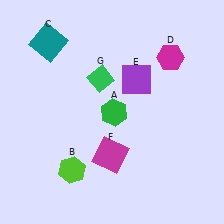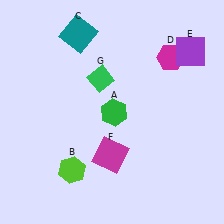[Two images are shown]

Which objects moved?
The objects that moved are: the teal square (C), the purple square (E).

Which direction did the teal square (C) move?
The teal square (C) moved right.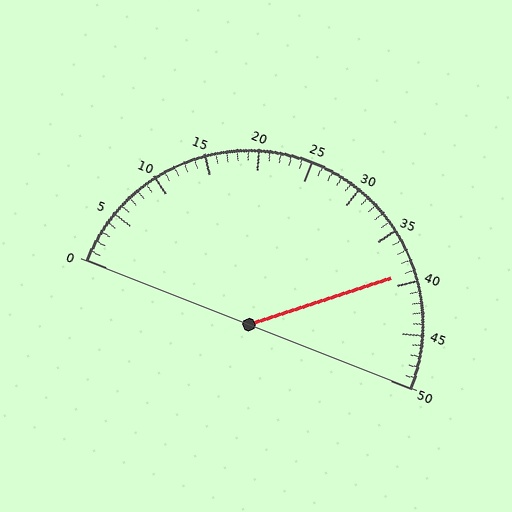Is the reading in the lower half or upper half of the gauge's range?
The reading is in the upper half of the range (0 to 50).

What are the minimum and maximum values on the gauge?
The gauge ranges from 0 to 50.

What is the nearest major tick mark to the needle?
The nearest major tick mark is 40.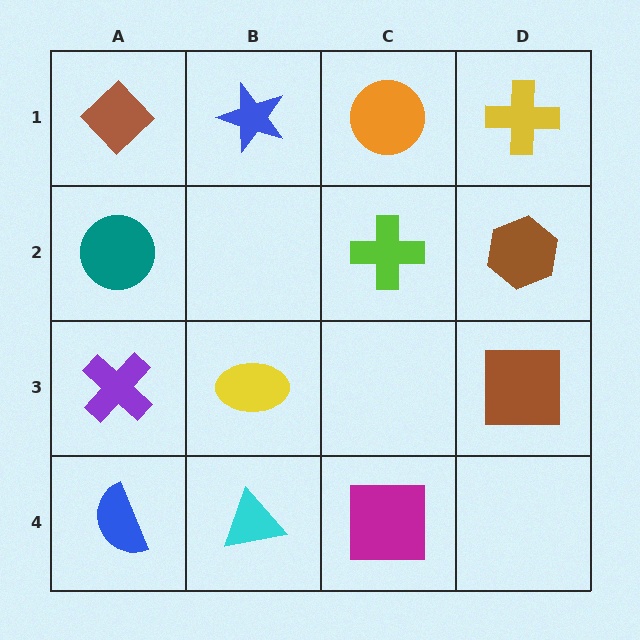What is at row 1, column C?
An orange circle.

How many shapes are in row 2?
3 shapes.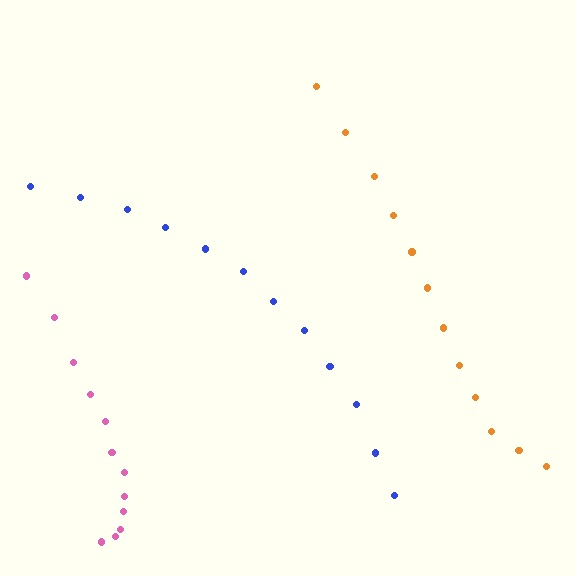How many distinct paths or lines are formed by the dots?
There are 3 distinct paths.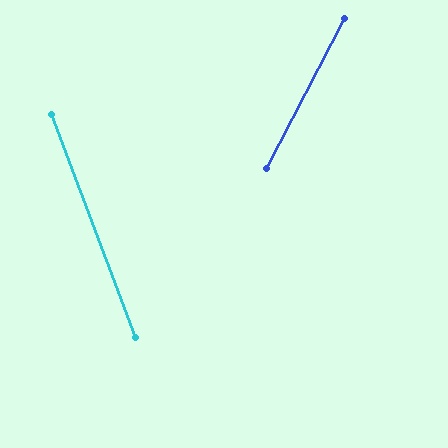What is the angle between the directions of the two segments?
Approximately 48 degrees.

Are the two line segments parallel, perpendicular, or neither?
Neither parallel nor perpendicular — they differ by about 48°.